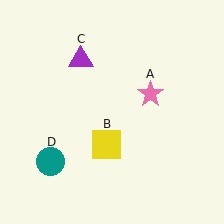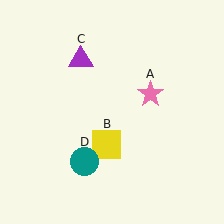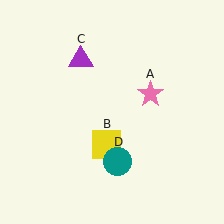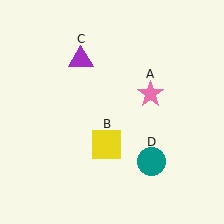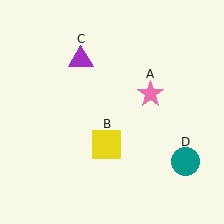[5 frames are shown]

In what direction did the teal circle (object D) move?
The teal circle (object D) moved right.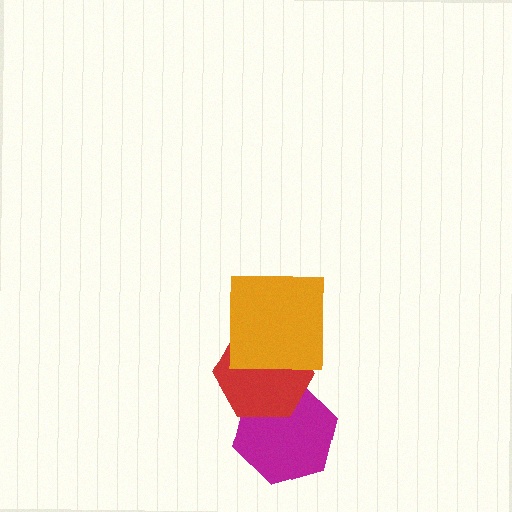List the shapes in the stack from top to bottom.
From top to bottom: the orange square, the red hexagon, the magenta hexagon.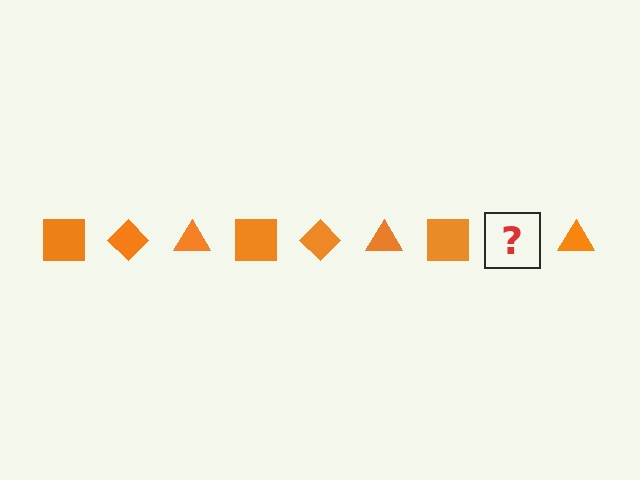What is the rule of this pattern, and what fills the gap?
The rule is that the pattern cycles through square, diamond, triangle shapes in orange. The gap should be filled with an orange diamond.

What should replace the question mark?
The question mark should be replaced with an orange diamond.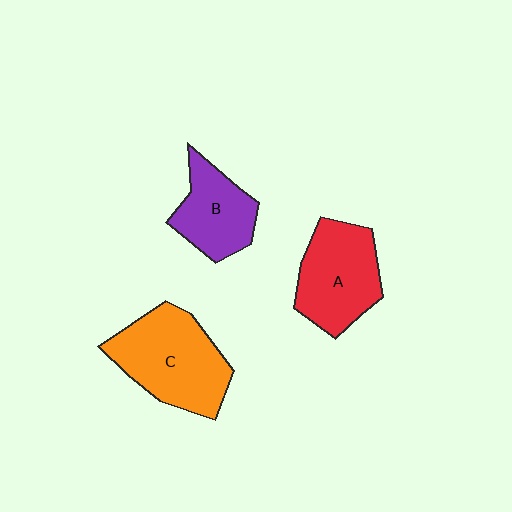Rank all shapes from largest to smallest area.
From largest to smallest: C (orange), A (red), B (purple).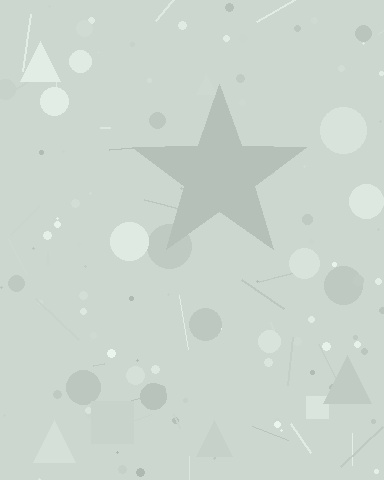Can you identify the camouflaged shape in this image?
The camouflaged shape is a star.